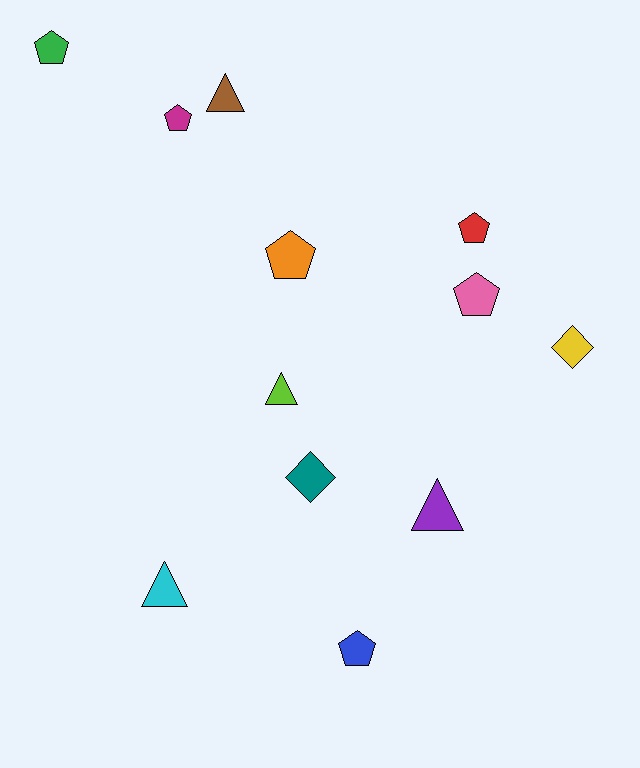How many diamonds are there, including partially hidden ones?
There are 2 diamonds.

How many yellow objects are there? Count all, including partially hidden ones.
There is 1 yellow object.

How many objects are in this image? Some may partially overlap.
There are 12 objects.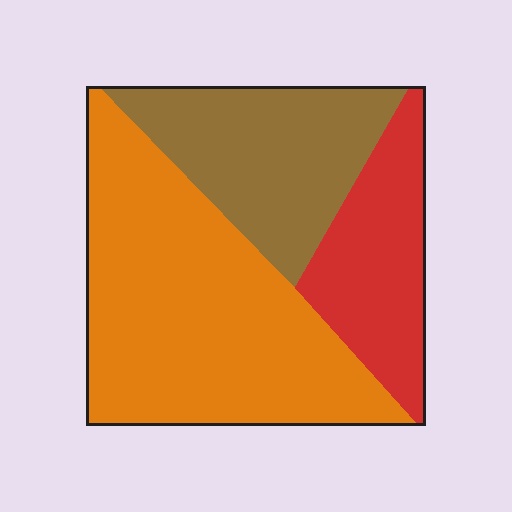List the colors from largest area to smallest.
From largest to smallest: orange, brown, red.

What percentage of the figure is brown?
Brown takes up between a sixth and a third of the figure.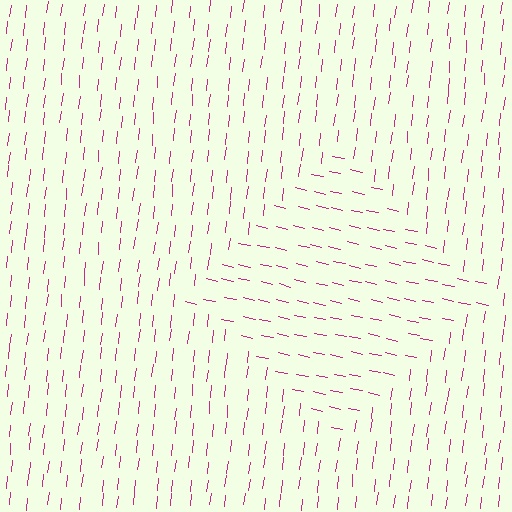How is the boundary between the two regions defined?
The boundary is defined purely by a change in line orientation (approximately 84 degrees difference). All lines are the same color and thickness.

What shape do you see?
I see a diamond.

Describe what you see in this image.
The image is filled with small magenta line segments. A diamond region in the image has lines oriented differently from the surrounding lines, creating a visible texture boundary.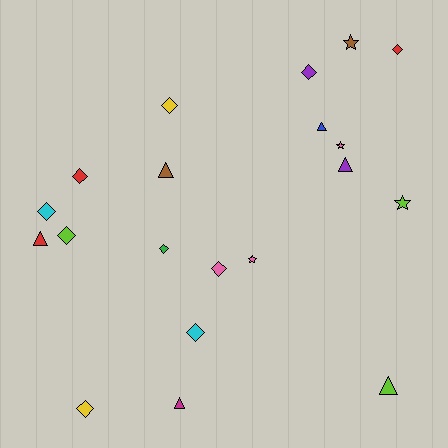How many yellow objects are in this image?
There are 2 yellow objects.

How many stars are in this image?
There are 4 stars.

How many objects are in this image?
There are 20 objects.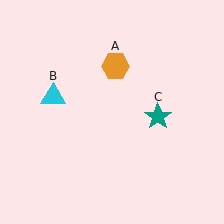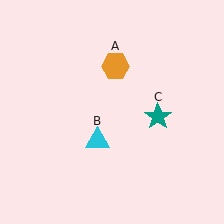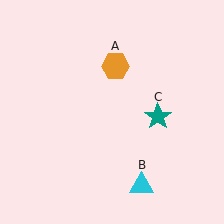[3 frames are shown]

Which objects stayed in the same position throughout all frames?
Orange hexagon (object A) and teal star (object C) remained stationary.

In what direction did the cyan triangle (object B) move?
The cyan triangle (object B) moved down and to the right.